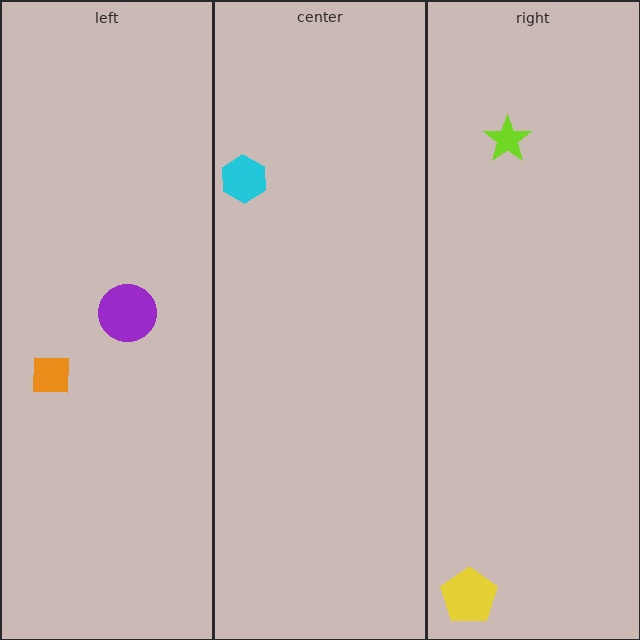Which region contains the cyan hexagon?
The center region.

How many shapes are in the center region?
1.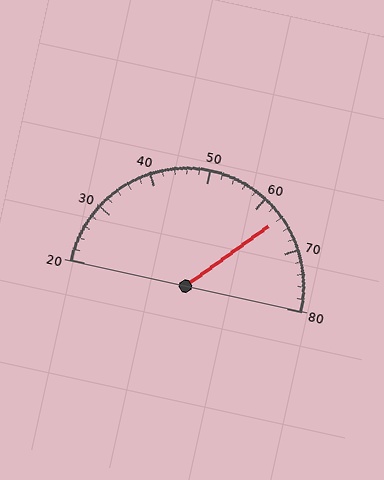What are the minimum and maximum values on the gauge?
The gauge ranges from 20 to 80.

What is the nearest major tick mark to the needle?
The nearest major tick mark is 60.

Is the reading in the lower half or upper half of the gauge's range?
The reading is in the upper half of the range (20 to 80).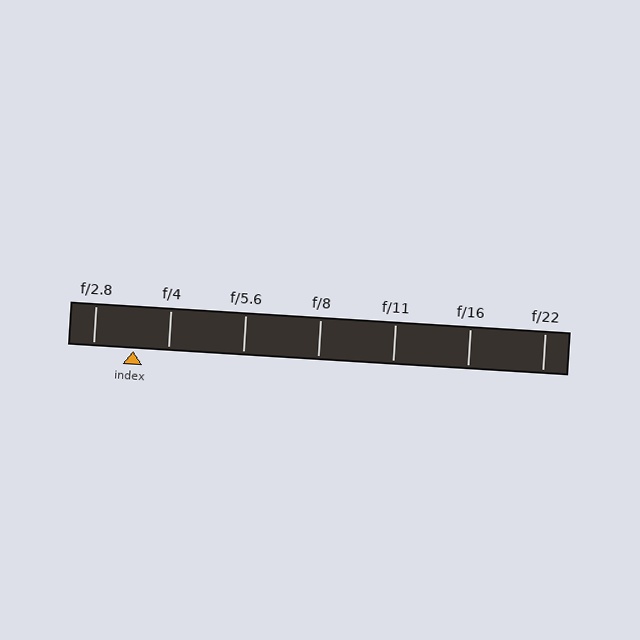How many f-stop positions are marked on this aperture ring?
There are 7 f-stop positions marked.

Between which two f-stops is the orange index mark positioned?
The index mark is between f/2.8 and f/4.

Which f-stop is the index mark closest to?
The index mark is closest to f/4.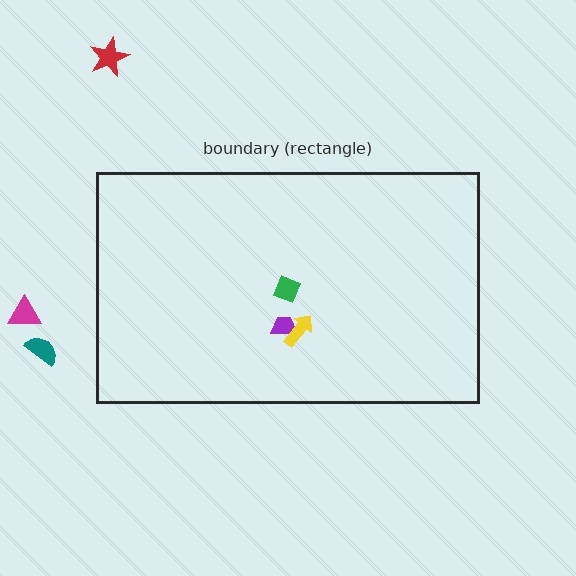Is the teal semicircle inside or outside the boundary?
Outside.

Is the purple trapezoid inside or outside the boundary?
Inside.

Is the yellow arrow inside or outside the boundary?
Inside.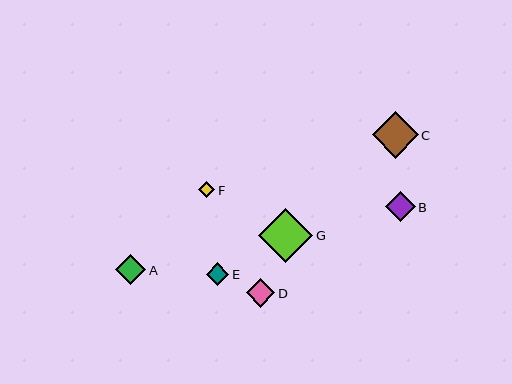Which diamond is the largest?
Diamond G is the largest with a size of approximately 54 pixels.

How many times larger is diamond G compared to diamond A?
Diamond G is approximately 1.8 times the size of diamond A.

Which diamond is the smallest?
Diamond F is the smallest with a size of approximately 16 pixels.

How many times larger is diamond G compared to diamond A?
Diamond G is approximately 1.8 times the size of diamond A.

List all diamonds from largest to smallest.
From largest to smallest: G, C, A, B, D, E, F.